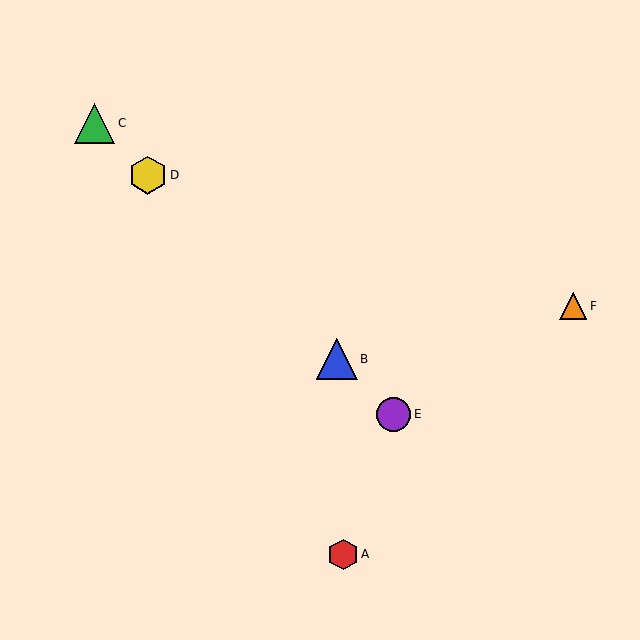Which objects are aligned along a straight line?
Objects B, C, D, E are aligned along a straight line.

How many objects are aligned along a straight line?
4 objects (B, C, D, E) are aligned along a straight line.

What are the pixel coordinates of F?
Object F is at (573, 306).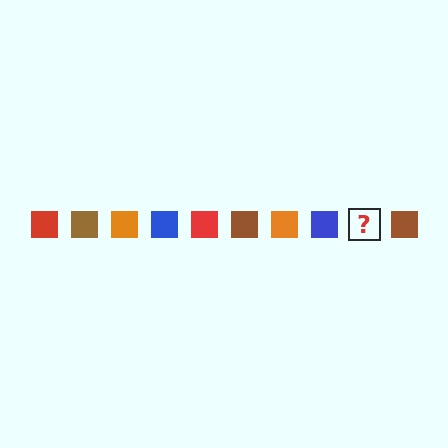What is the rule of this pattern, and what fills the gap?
The rule is that the pattern cycles through red, brown, orange, blue squares. The gap should be filled with a red square.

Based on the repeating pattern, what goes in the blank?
The blank should be a red square.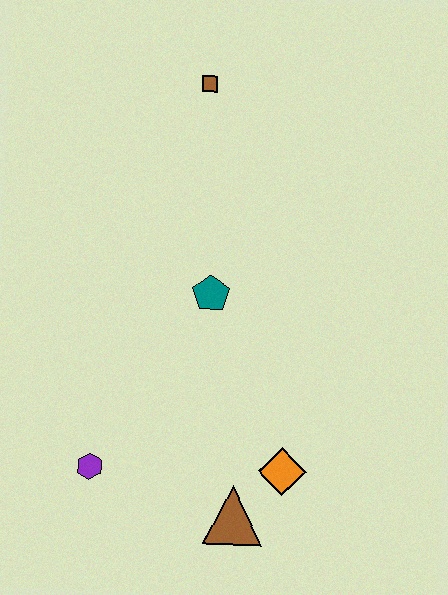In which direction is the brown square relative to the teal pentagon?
The brown square is above the teal pentagon.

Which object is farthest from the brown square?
The brown triangle is farthest from the brown square.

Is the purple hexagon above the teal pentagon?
No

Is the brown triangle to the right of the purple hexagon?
Yes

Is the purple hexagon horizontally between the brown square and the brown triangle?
No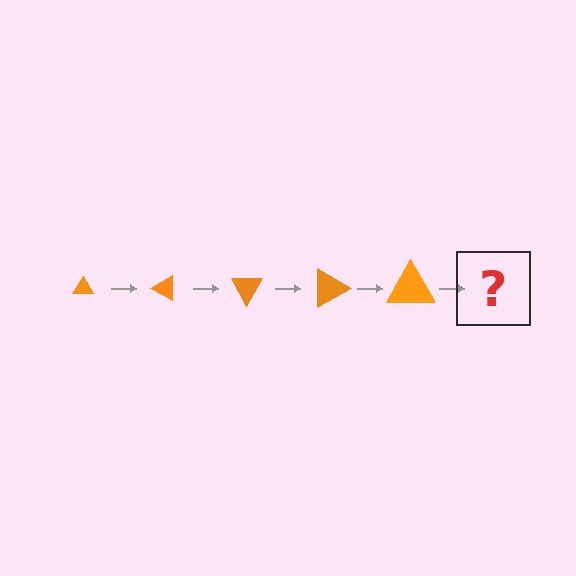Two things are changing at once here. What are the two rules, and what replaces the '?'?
The two rules are that the triangle grows larger each step and it rotates 30 degrees each step. The '?' should be a triangle, larger than the previous one and rotated 150 degrees from the start.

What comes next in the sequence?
The next element should be a triangle, larger than the previous one and rotated 150 degrees from the start.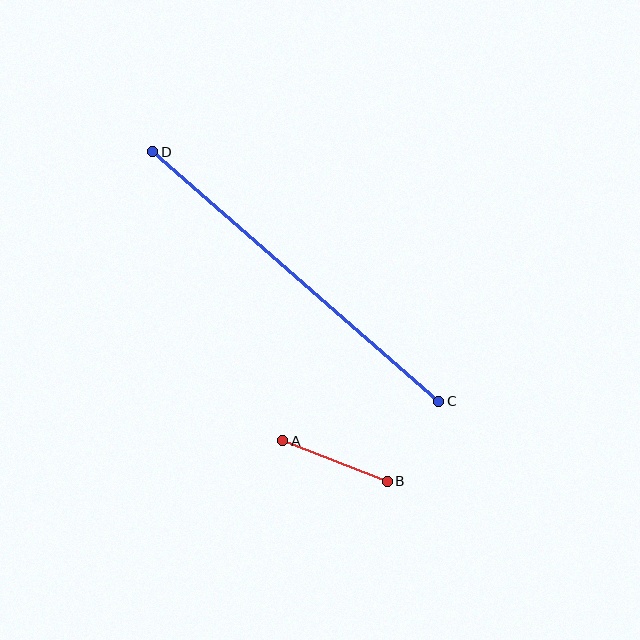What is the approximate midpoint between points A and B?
The midpoint is at approximately (335, 461) pixels.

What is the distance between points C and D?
The distance is approximately 380 pixels.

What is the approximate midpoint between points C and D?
The midpoint is at approximately (296, 277) pixels.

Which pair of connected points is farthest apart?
Points C and D are farthest apart.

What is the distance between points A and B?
The distance is approximately 112 pixels.